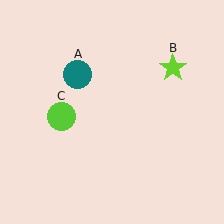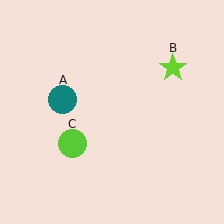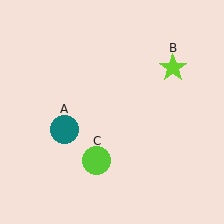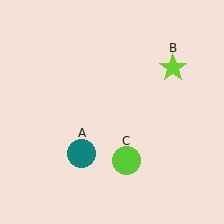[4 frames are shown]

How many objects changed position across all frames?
2 objects changed position: teal circle (object A), lime circle (object C).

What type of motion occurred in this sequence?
The teal circle (object A), lime circle (object C) rotated counterclockwise around the center of the scene.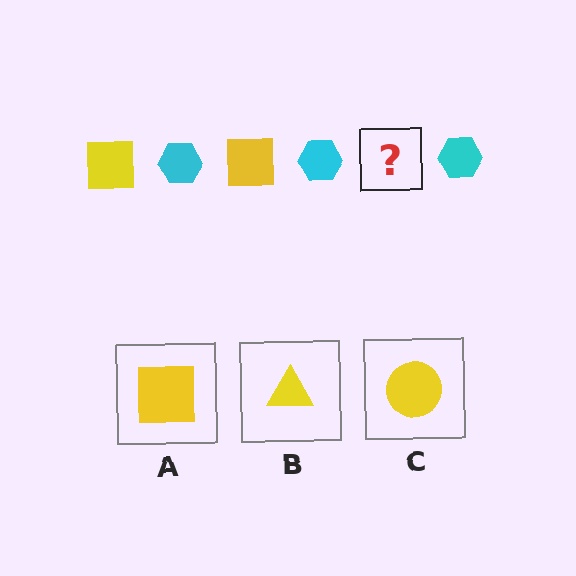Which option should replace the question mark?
Option A.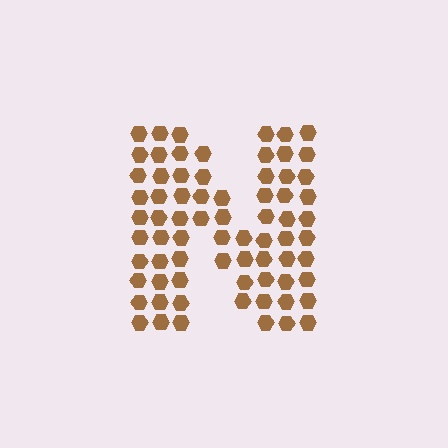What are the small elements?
The small elements are hexagons.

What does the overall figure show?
The overall figure shows the letter N.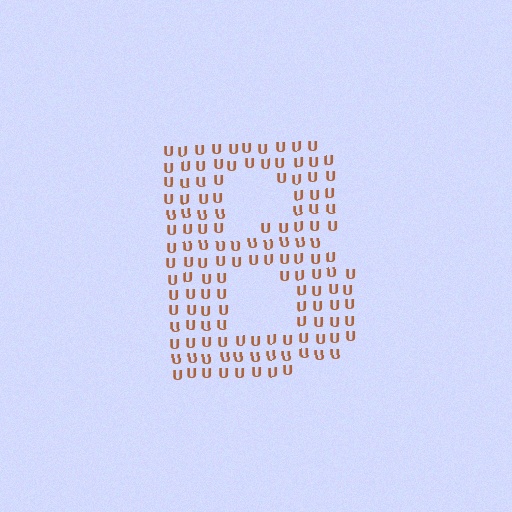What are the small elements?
The small elements are letter U's.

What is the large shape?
The large shape is the letter B.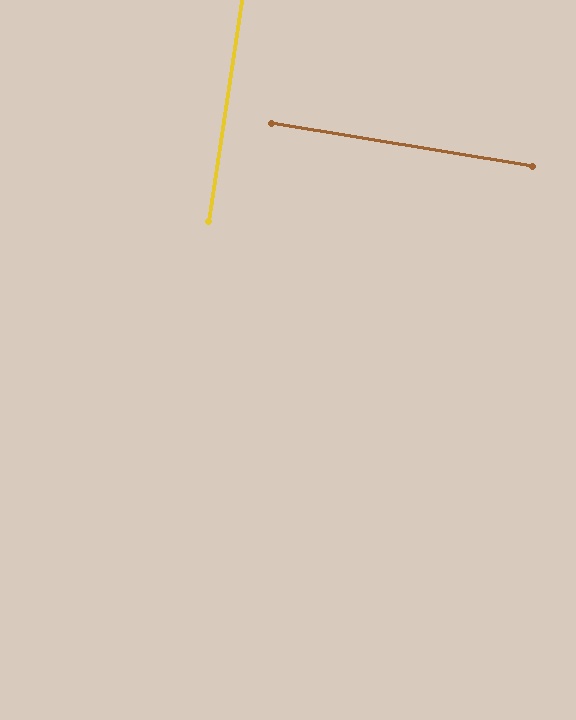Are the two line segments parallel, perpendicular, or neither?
Perpendicular — they meet at approximately 89°.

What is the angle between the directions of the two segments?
Approximately 89 degrees.